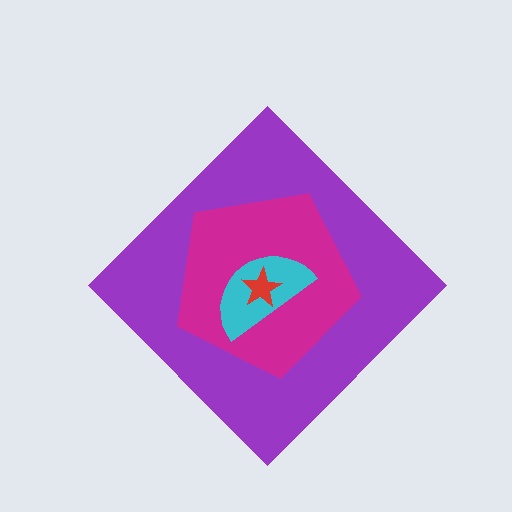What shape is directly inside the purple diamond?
The magenta pentagon.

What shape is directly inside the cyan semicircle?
The red star.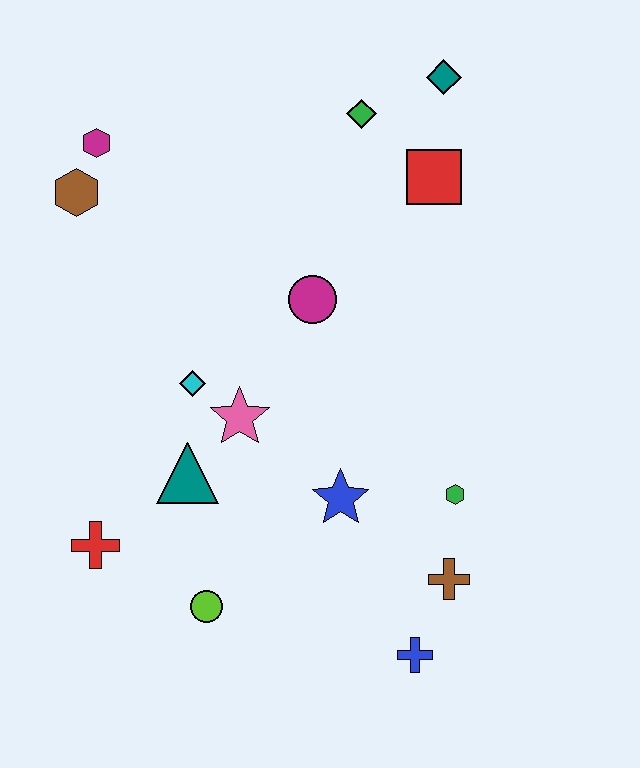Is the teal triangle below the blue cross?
No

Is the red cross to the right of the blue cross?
No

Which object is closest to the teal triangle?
The pink star is closest to the teal triangle.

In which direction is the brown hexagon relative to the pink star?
The brown hexagon is above the pink star.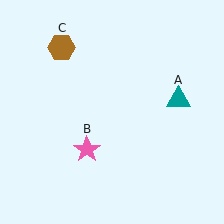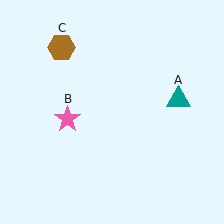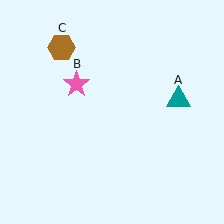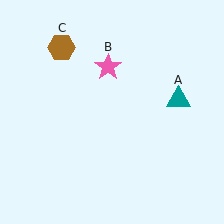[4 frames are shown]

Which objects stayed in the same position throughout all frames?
Teal triangle (object A) and brown hexagon (object C) remained stationary.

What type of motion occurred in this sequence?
The pink star (object B) rotated clockwise around the center of the scene.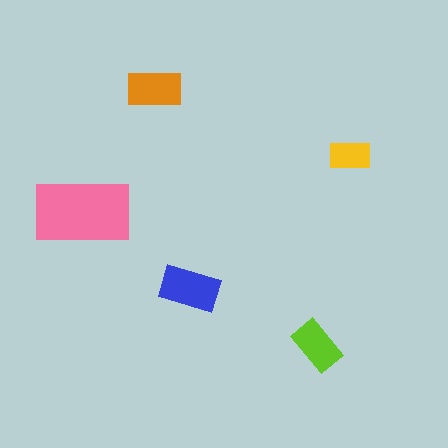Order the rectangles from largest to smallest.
the pink one, the blue one, the orange one, the lime one, the yellow one.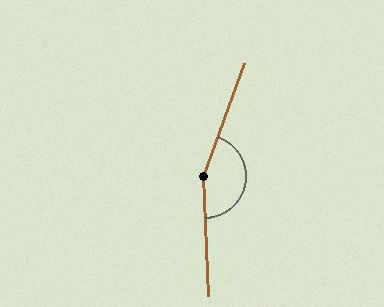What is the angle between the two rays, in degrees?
Approximately 158 degrees.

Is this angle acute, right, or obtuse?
It is obtuse.